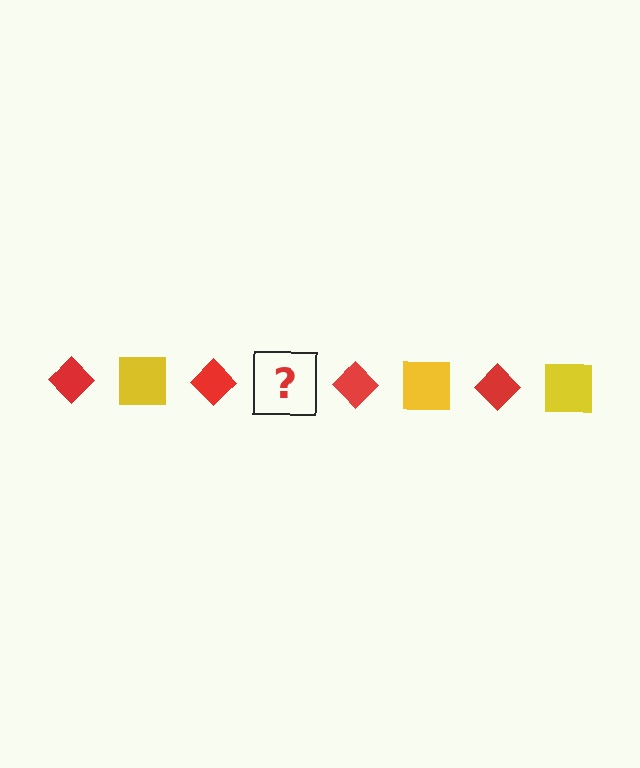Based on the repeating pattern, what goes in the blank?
The blank should be a yellow square.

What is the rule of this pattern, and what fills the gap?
The rule is that the pattern alternates between red diamond and yellow square. The gap should be filled with a yellow square.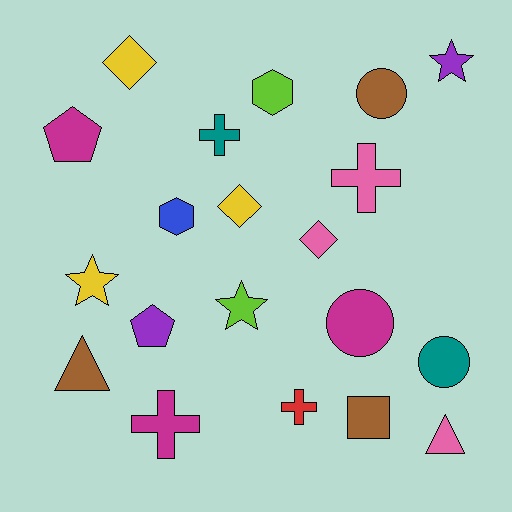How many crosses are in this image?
There are 4 crosses.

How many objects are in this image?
There are 20 objects.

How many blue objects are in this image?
There is 1 blue object.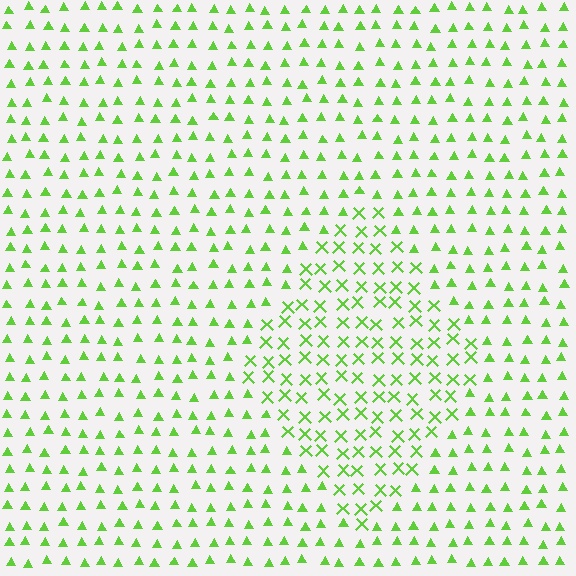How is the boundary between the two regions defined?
The boundary is defined by a change in element shape: X marks inside vs. triangles outside. All elements share the same color and spacing.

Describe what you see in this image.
The image is filled with small lime elements arranged in a uniform grid. A diamond-shaped region contains X marks, while the surrounding area contains triangles. The boundary is defined purely by the change in element shape.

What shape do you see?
I see a diamond.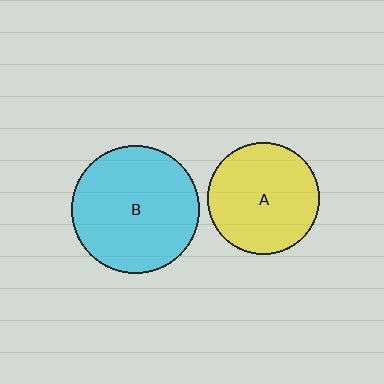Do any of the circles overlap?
No, none of the circles overlap.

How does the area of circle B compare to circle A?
Approximately 1.3 times.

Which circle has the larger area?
Circle B (cyan).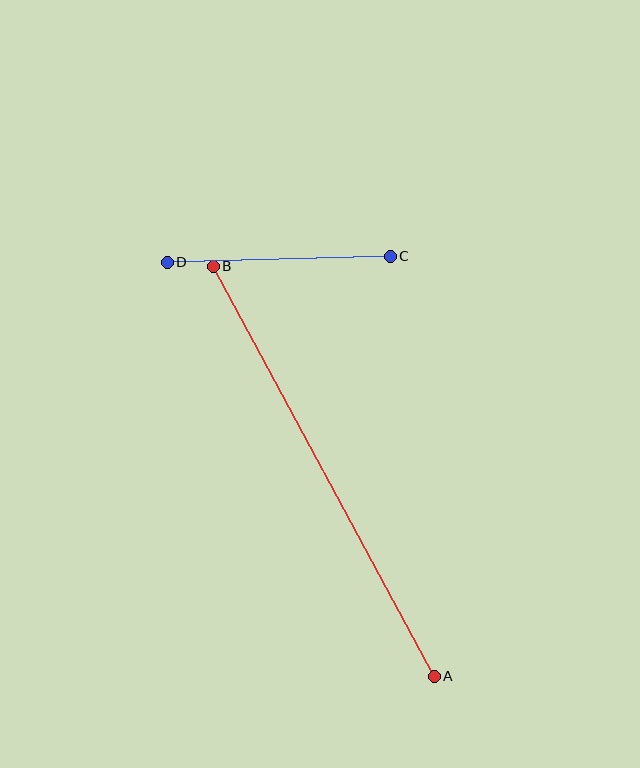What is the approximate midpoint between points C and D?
The midpoint is at approximately (279, 259) pixels.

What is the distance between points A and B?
The distance is approximately 466 pixels.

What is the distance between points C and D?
The distance is approximately 223 pixels.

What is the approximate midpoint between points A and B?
The midpoint is at approximately (324, 471) pixels.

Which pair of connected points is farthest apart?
Points A and B are farthest apart.